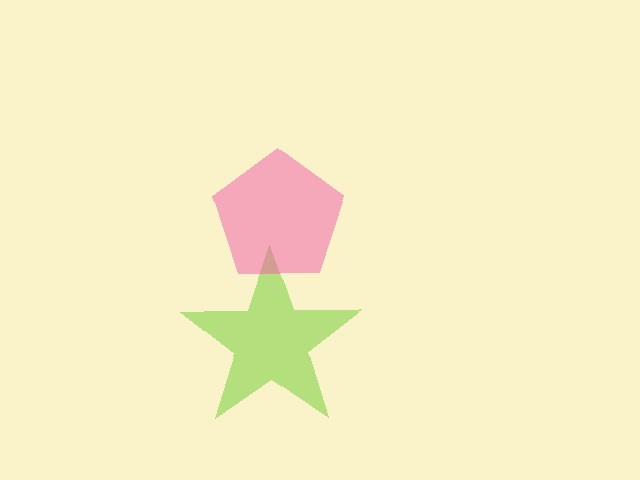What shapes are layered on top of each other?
The layered shapes are: a lime star, a pink pentagon.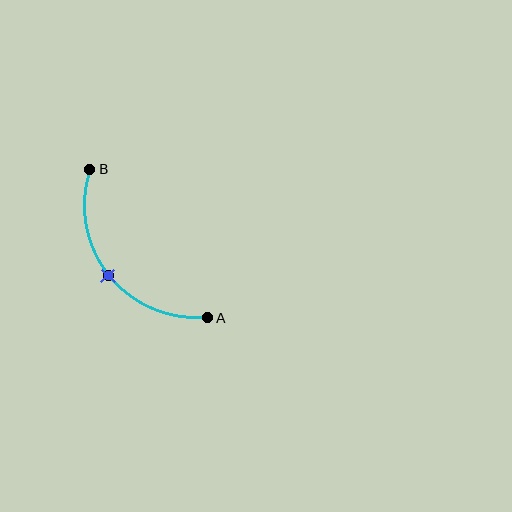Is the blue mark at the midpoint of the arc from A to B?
Yes. The blue mark lies on the arc at equal arc-length from both A and B — it is the arc midpoint.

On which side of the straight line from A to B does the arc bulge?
The arc bulges below and to the left of the straight line connecting A and B.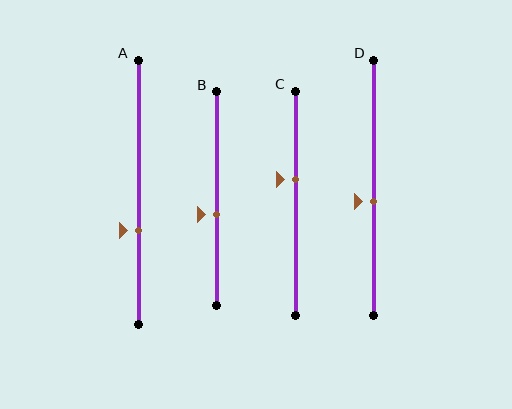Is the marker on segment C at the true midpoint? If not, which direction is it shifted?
No, the marker on segment C is shifted upward by about 11% of the segment length.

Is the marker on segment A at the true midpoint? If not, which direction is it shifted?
No, the marker on segment A is shifted downward by about 14% of the segment length.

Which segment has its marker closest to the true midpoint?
Segment D has its marker closest to the true midpoint.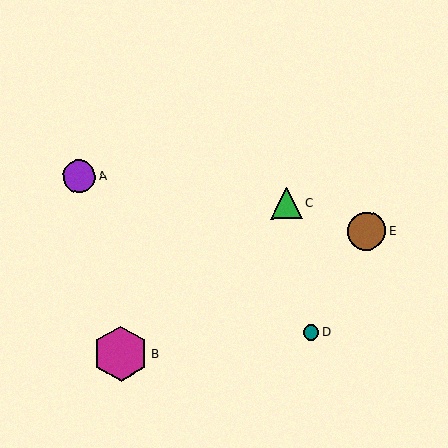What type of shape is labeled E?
Shape E is a brown circle.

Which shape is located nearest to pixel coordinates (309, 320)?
The teal circle (labeled D) at (311, 333) is nearest to that location.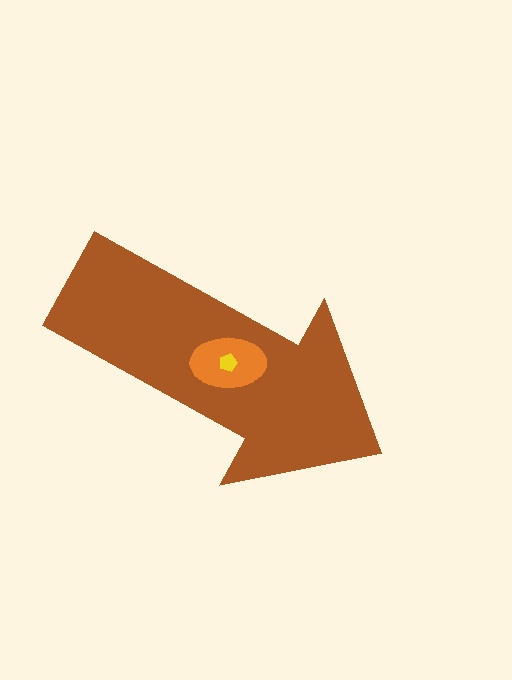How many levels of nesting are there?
3.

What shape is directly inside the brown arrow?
The orange ellipse.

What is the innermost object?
The yellow pentagon.